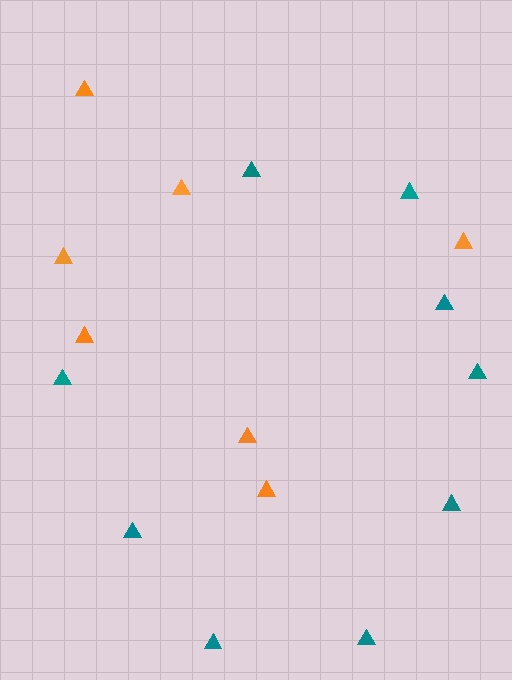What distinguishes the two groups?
There are 2 groups: one group of orange triangles (7) and one group of teal triangles (9).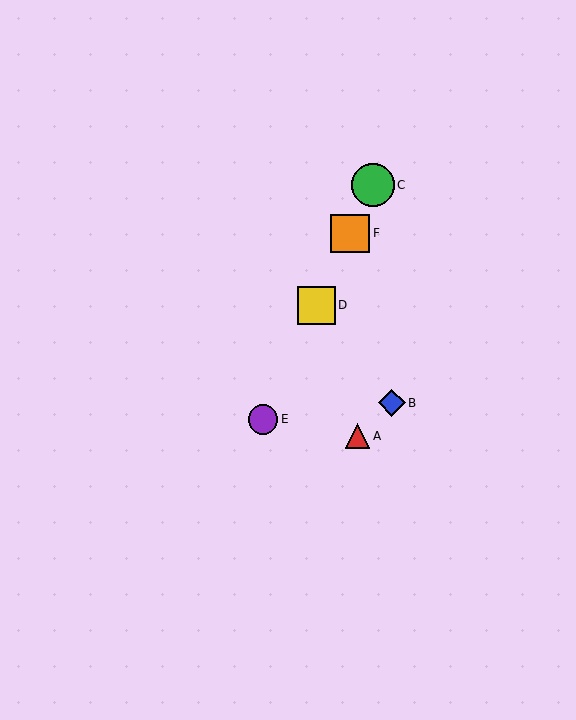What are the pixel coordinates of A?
Object A is at (358, 436).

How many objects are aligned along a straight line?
4 objects (C, D, E, F) are aligned along a straight line.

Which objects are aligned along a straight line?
Objects C, D, E, F are aligned along a straight line.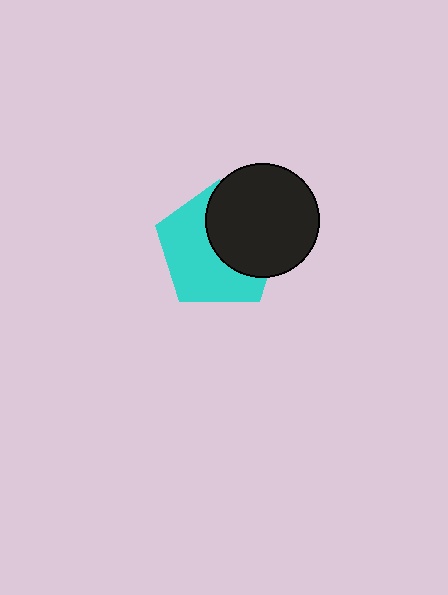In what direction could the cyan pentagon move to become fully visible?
The cyan pentagon could move left. That would shift it out from behind the black circle entirely.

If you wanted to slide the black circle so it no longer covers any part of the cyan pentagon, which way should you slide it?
Slide it right — that is the most direct way to separate the two shapes.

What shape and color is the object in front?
The object in front is a black circle.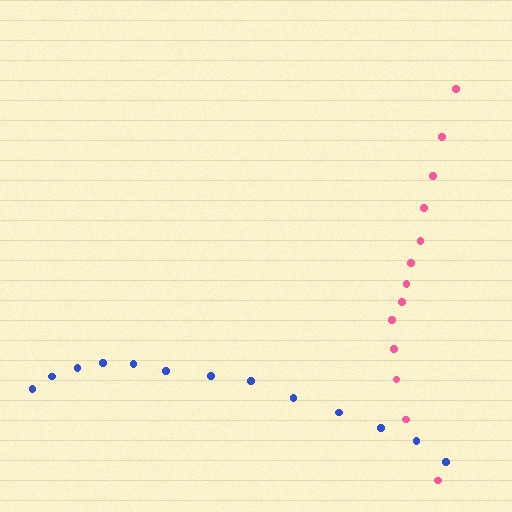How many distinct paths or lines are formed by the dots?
There are 2 distinct paths.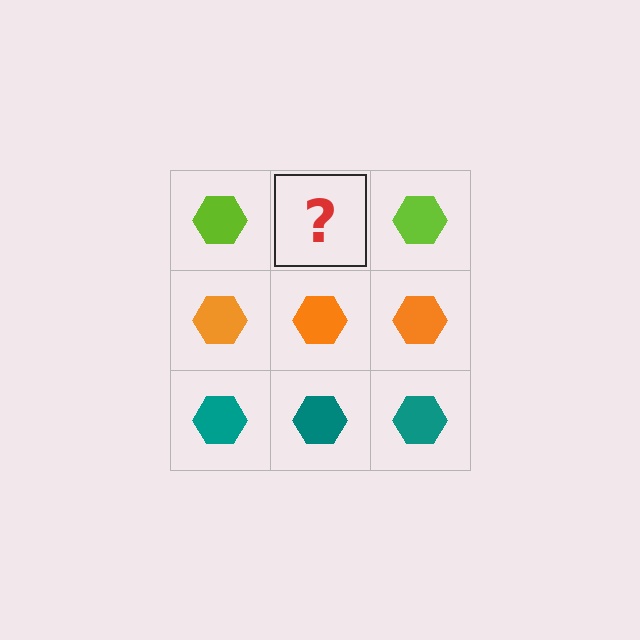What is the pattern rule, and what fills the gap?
The rule is that each row has a consistent color. The gap should be filled with a lime hexagon.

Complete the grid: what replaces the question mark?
The question mark should be replaced with a lime hexagon.